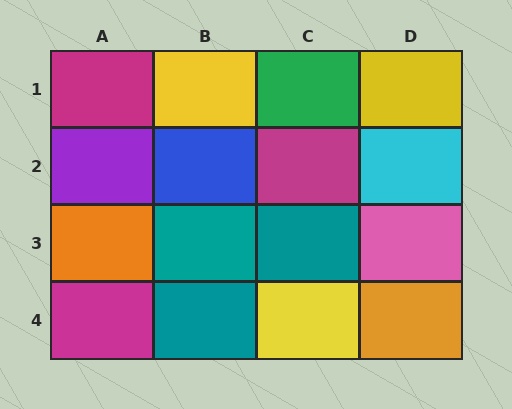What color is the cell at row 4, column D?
Orange.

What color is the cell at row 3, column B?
Teal.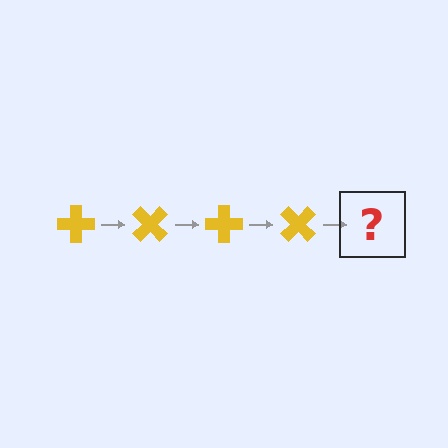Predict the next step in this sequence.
The next step is a yellow cross rotated 180 degrees.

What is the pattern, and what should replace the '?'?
The pattern is that the cross rotates 45 degrees each step. The '?' should be a yellow cross rotated 180 degrees.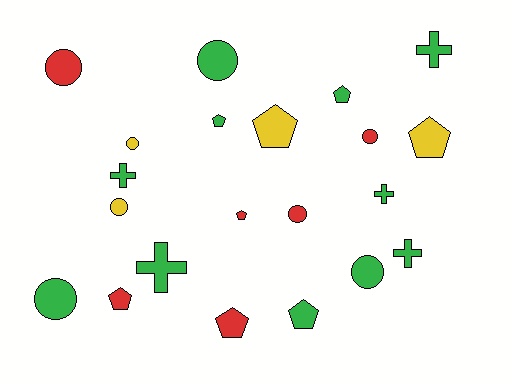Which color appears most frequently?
Green, with 11 objects.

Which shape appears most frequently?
Pentagon, with 8 objects.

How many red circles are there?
There are 3 red circles.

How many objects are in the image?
There are 21 objects.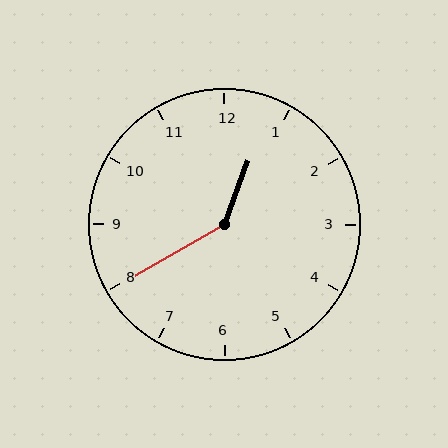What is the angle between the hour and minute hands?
Approximately 140 degrees.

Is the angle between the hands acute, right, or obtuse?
It is obtuse.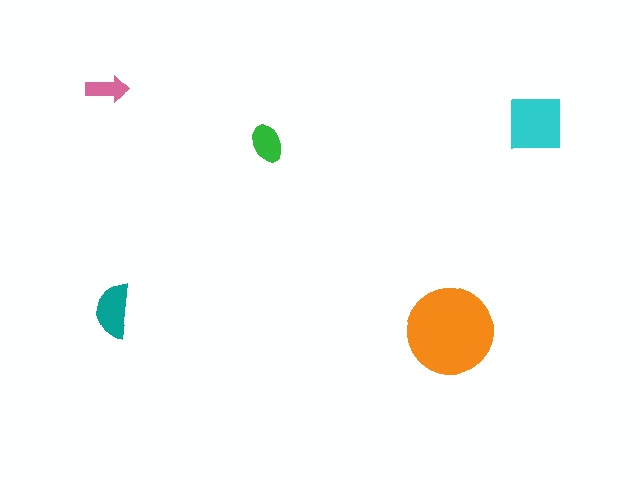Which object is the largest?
The orange circle.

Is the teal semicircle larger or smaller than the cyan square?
Smaller.